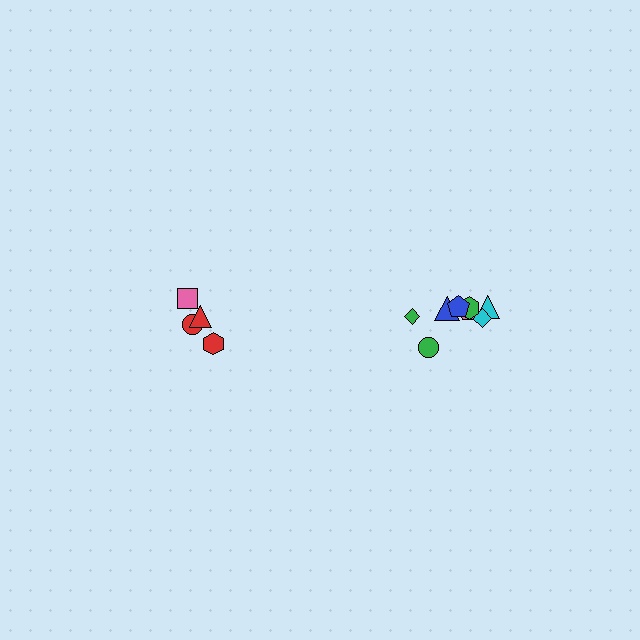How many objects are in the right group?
There are 8 objects.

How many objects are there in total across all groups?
There are 12 objects.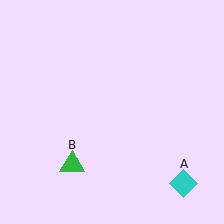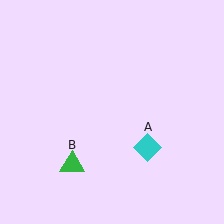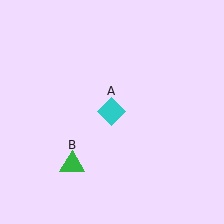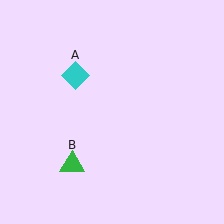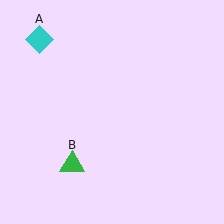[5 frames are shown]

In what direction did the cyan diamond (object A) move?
The cyan diamond (object A) moved up and to the left.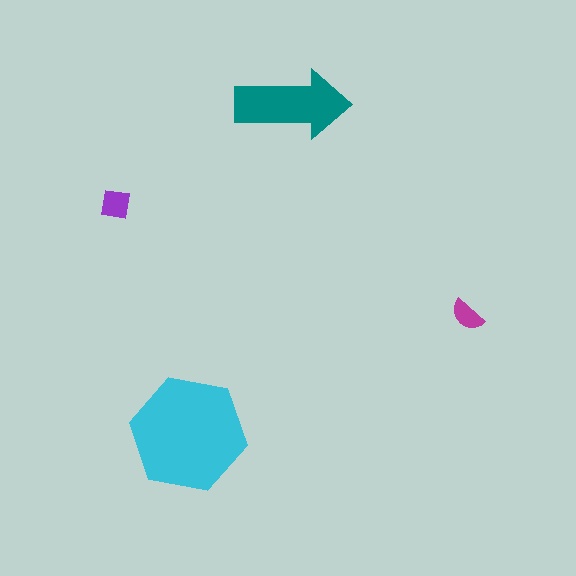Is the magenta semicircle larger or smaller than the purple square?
Smaller.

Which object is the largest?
The cyan hexagon.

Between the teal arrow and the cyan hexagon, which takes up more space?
The cyan hexagon.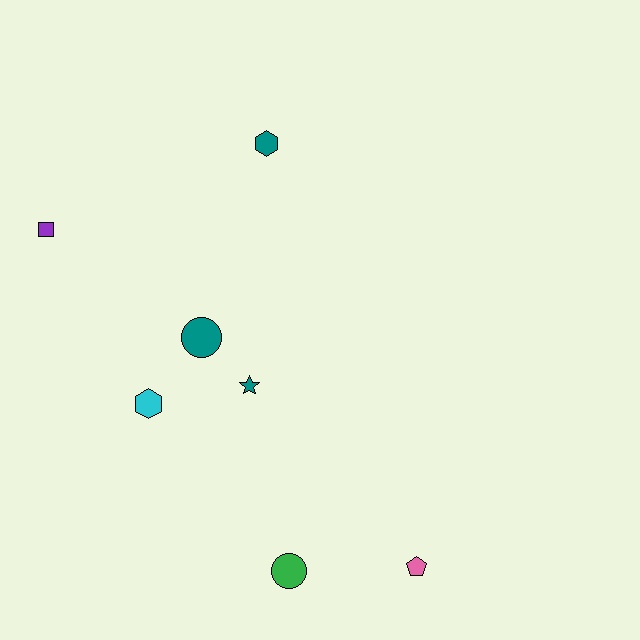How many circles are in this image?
There are 2 circles.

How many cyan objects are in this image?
There is 1 cyan object.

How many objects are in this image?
There are 7 objects.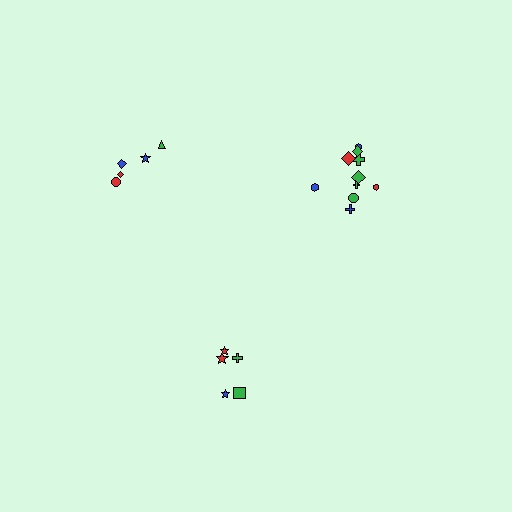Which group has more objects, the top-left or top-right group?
The top-right group.